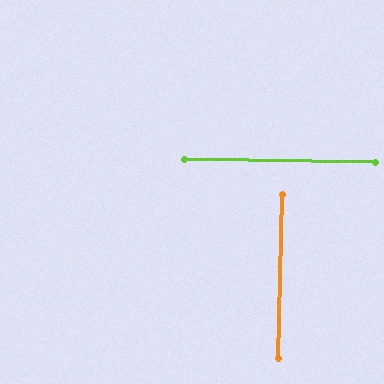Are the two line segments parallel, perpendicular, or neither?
Perpendicular — they meet at approximately 90°.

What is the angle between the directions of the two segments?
Approximately 90 degrees.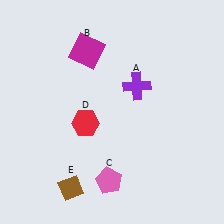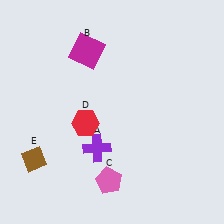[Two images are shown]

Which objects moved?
The objects that moved are: the purple cross (A), the brown diamond (E).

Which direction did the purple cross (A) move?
The purple cross (A) moved down.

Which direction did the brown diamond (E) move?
The brown diamond (E) moved left.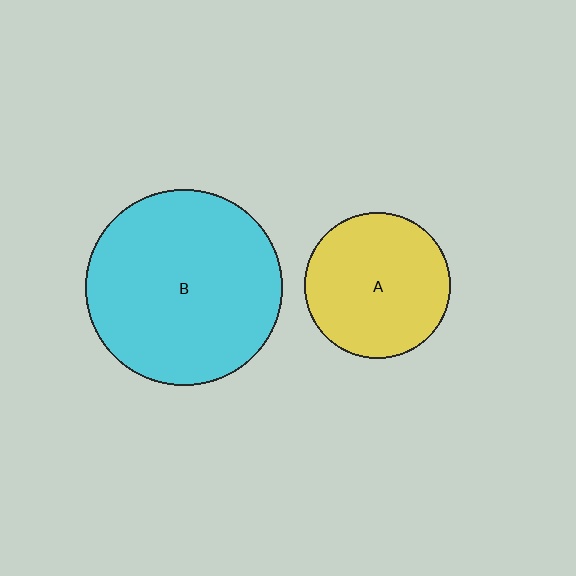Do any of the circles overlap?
No, none of the circles overlap.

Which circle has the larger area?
Circle B (cyan).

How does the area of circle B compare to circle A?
Approximately 1.8 times.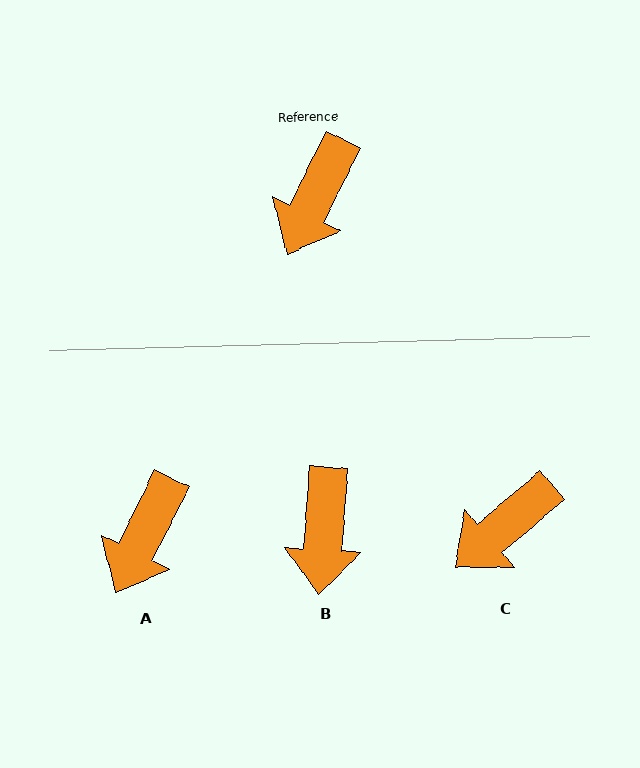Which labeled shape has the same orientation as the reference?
A.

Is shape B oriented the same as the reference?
No, it is off by about 22 degrees.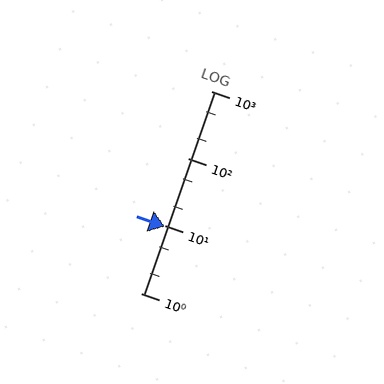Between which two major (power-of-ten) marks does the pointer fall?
The pointer is between 1 and 10.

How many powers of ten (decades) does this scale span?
The scale spans 3 decades, from 1 to 1000.